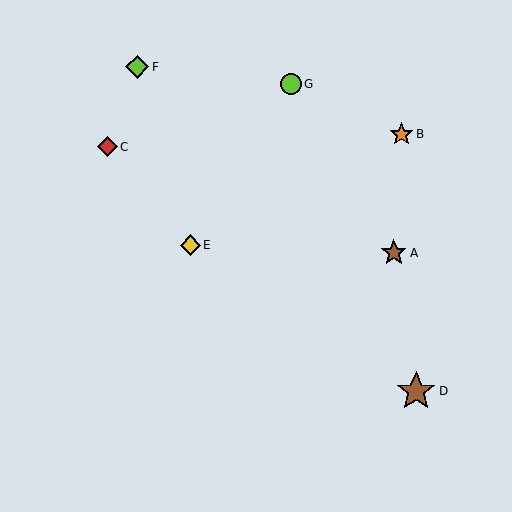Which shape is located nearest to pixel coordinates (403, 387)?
The brown star (labeled D) at (416, 391) is nearest to that location.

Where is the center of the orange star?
The center of the orange star is at (401, 135).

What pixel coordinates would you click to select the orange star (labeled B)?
Click at (401, 135) to select the orange star B.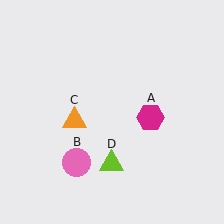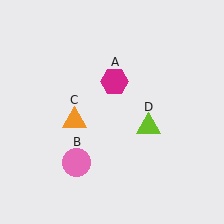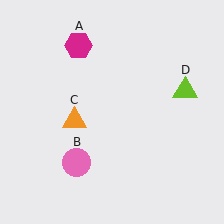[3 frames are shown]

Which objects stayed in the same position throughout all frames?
Pink circle (object B) and orange triangle (object C) remained stationary.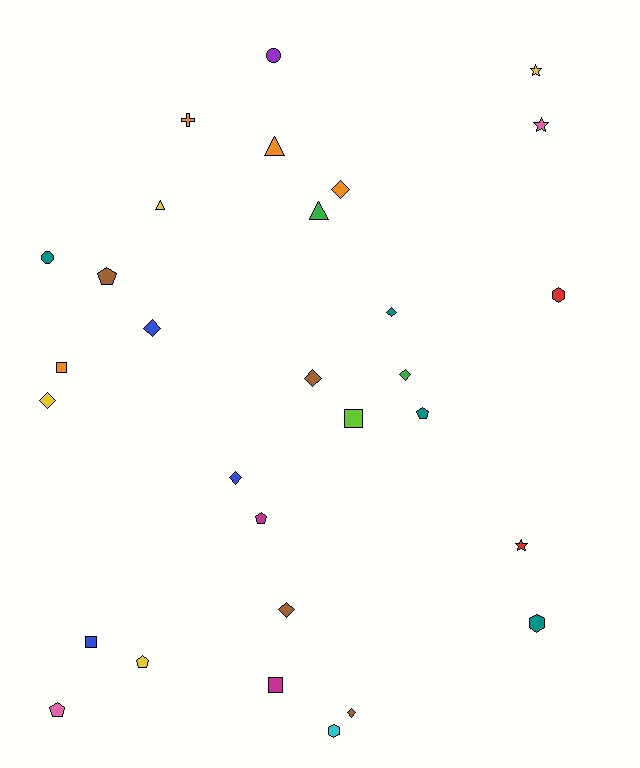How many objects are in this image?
There are 30 objects.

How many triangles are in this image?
There are 3 triangles.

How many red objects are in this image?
There are 2 red objects.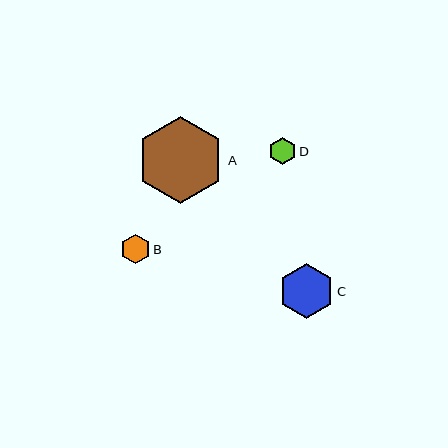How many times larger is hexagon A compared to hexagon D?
Hexagon A is approximately 3.2 times the size of hexagon D.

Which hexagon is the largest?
Hexagon A is the largest with a size of approximately 87 pixels.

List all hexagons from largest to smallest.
From largest to smallest: A, C, B, D.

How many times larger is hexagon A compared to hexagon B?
Hexagon A is approximately 2.9 times the size of hexagon B.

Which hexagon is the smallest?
Hexagon D is the smallest with a size of approximately 28 pixels.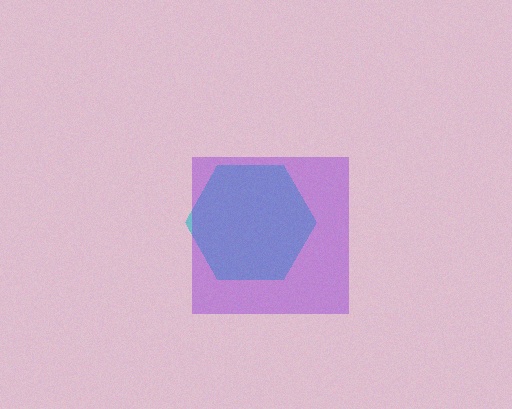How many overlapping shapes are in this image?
There are 2 overlapping shapes in the image.